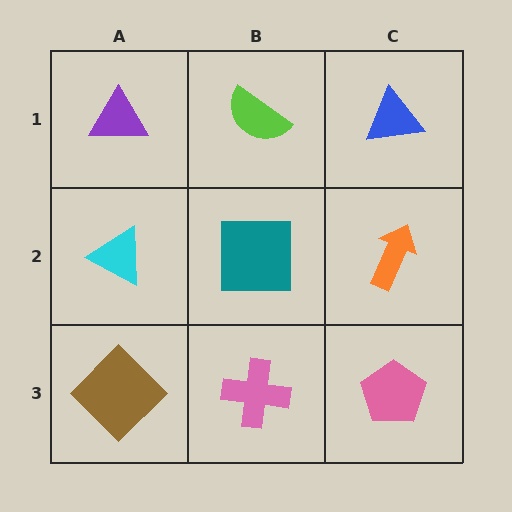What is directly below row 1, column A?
A cyan triangle.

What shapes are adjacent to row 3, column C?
An orange arrow (row 2, column C), a pink cross (row 3, column B).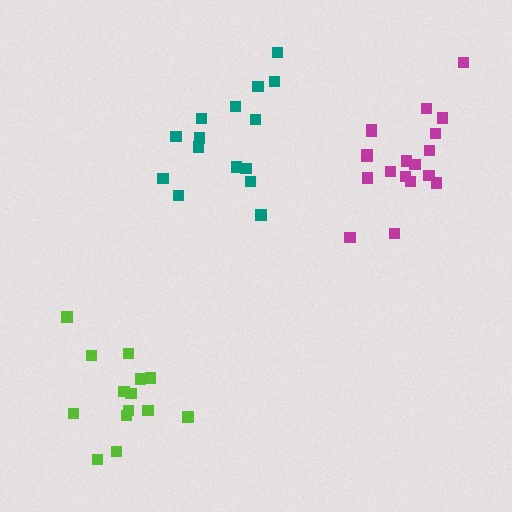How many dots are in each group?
Group 1: 14 dots, Group 2: 15 dots, Group 3: 19 dots (48 total).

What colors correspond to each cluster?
The clusters are colored: lime, teal, magenta.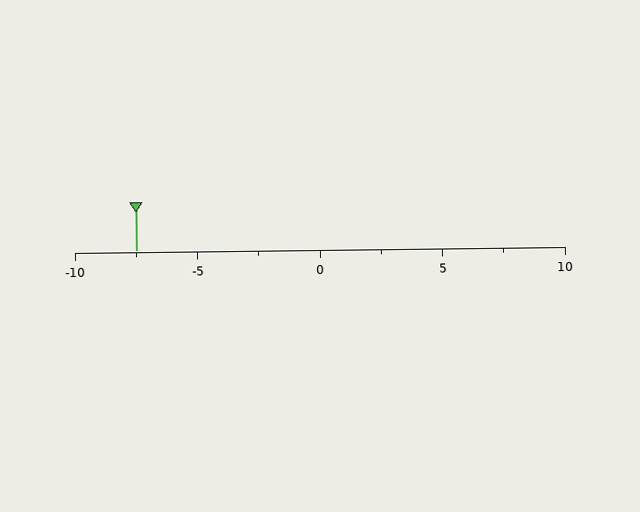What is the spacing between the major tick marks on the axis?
The major ticks are spaced 5 apart.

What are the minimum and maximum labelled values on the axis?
The axis runs from -10 to 10.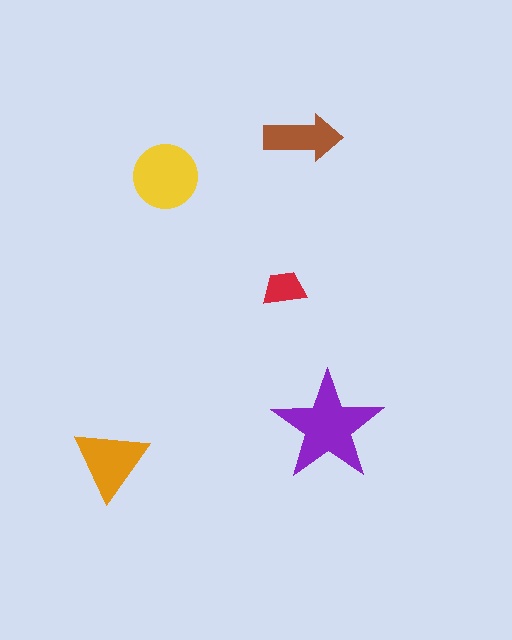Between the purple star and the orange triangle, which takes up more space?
The purple star.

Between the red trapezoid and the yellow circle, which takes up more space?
The yellow circle.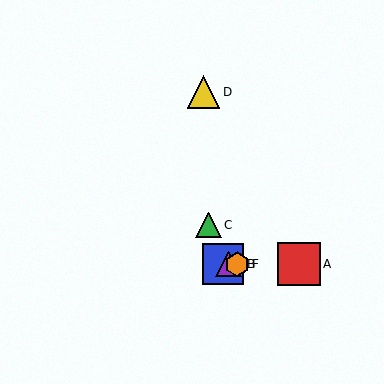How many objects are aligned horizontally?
4 objects (A, B, E, F) are aligned horizontally.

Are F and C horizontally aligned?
No, F is at y≈264 and C is at y≈225.